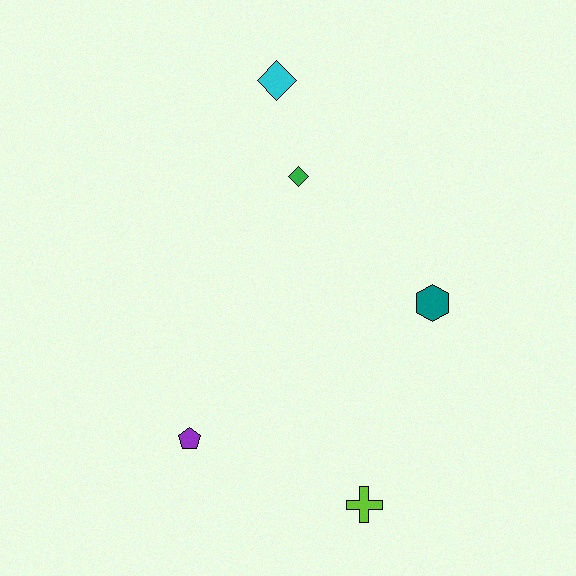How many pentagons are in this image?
There is 1 pentagon.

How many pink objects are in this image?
There are no pink objects.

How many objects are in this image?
There are 5 objects.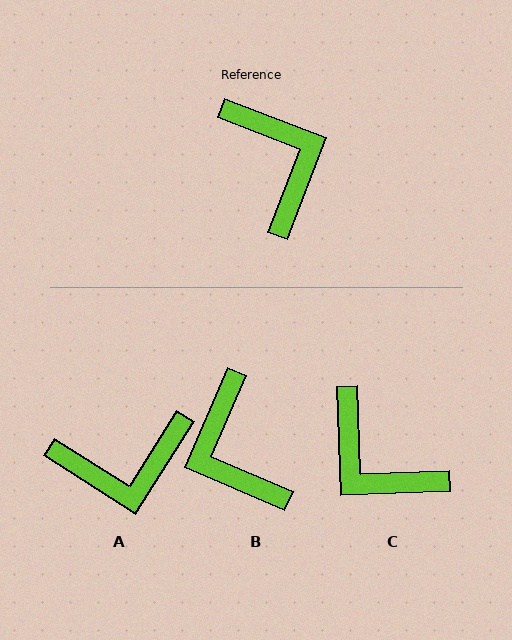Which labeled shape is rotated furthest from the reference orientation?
B, about 178 degrees away.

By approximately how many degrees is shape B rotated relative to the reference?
Approximately 178 degrees counter-clockwise.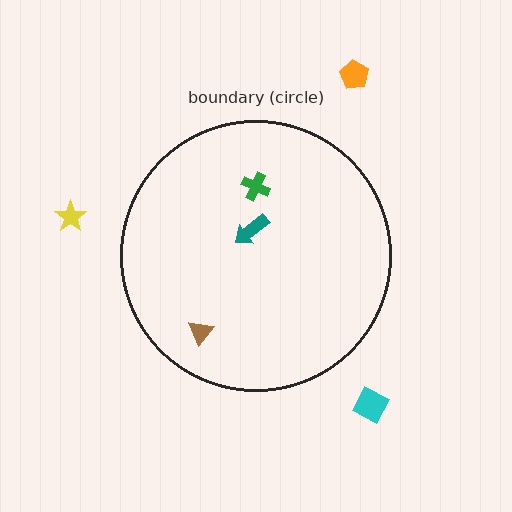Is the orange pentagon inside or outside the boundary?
Outside.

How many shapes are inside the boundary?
3 inside, 3 outside.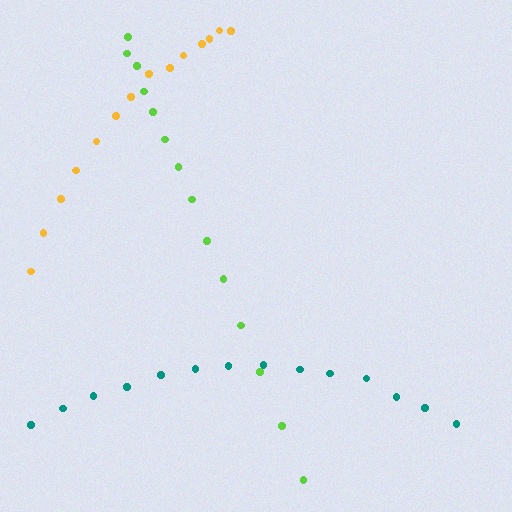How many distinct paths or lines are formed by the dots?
There are 3 distinct paths.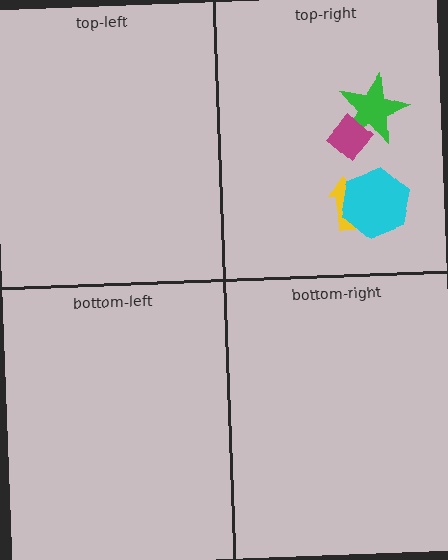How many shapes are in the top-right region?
4.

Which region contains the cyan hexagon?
The top-right region.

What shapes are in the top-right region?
The green star, the yellow arrow, the magenta diamond, the cyan hexagon.